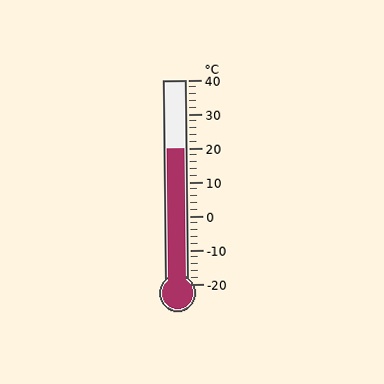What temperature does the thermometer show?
The thermometer shows approximately 20°C.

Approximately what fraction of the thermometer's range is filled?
The thermometer is filled to approximately 65% of its range.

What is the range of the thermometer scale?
The thermometer scale ranges from -20°C to 40°C.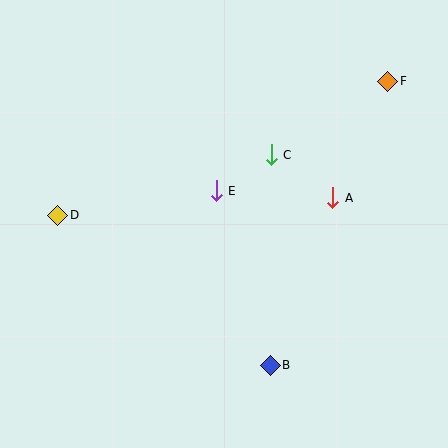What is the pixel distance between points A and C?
The distance between A and C is 75 pixels.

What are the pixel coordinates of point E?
Point E is at (216, 191).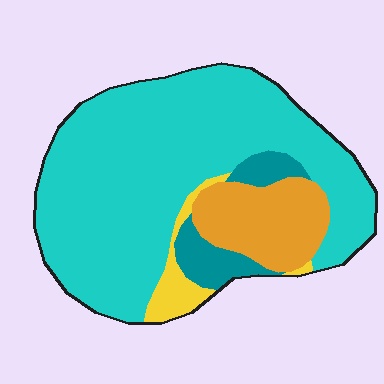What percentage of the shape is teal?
Teal covers 8% of the shape.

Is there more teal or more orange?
Orange.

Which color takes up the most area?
Cyan, at roughly 70%.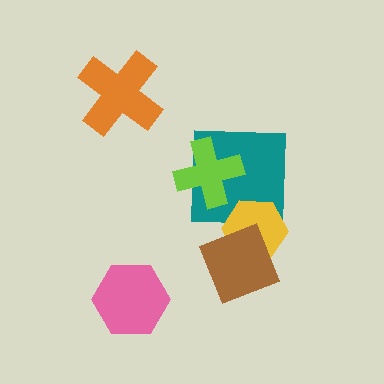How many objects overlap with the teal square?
2 objects overlap with the teal square.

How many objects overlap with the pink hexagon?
0 objects overlap with the pink hexagon.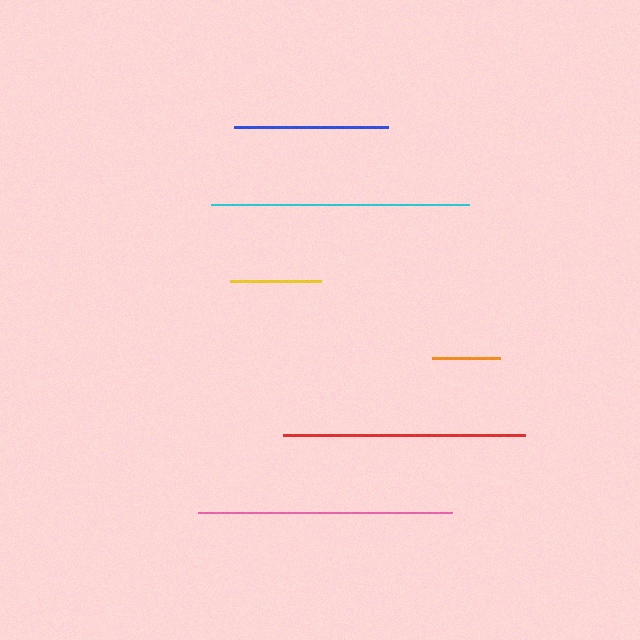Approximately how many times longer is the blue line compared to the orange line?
The blue line is approximately 2.2 times the length of the orange line.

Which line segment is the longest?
The cyan line is the longest at approximately 257 pixels.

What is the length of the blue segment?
The blue segment is approximately 153 pixels long.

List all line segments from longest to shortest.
From longest to shortest: cyan, pink, red, blue, yellow, orange.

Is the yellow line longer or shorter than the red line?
The red line is longer than the yellow line.